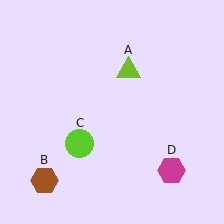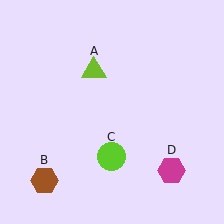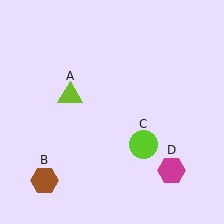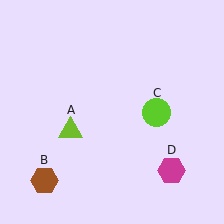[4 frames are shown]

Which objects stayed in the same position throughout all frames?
Brown hexagon (object B) and magenta hexagon (object D) remained stationary.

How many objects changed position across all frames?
2 objects changed position: lime triangle (object A), lime circle (object C).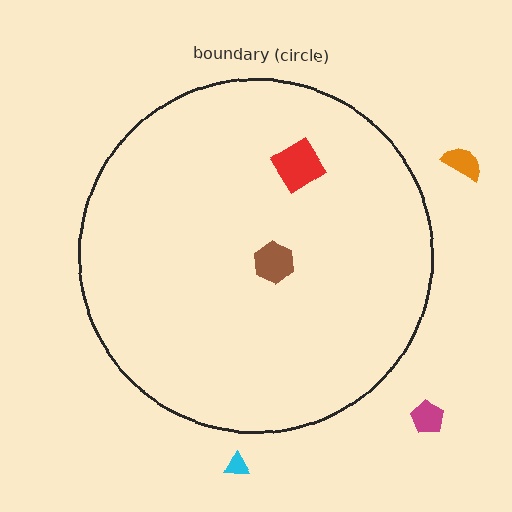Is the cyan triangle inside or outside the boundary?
Outside.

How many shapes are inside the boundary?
2 inside, 3 outside.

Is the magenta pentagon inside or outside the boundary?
Outside.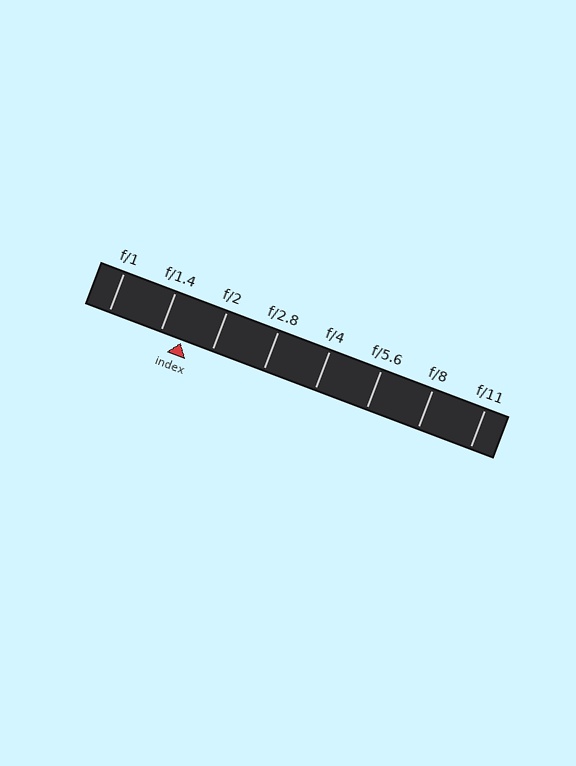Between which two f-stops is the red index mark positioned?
The index mark is between f/1.4 and f/2.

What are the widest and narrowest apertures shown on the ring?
The widest aperture shown is f/1 and the narrowest is f/11.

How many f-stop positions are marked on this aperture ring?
There are 8 f-stop positions marked.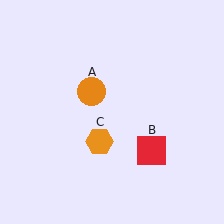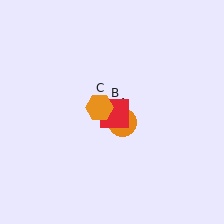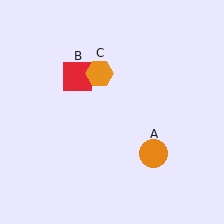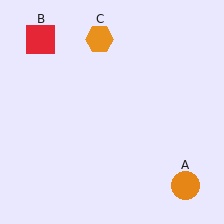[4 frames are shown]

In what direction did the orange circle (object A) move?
The orange circle (object A) moved down and to the right.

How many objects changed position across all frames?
3 objects changed position: orange circle (object A), red square (object B), orange hexagon (object C).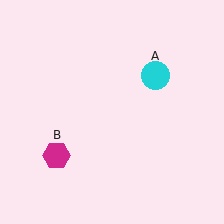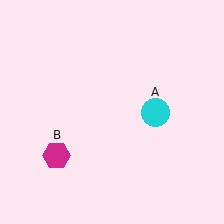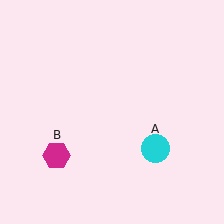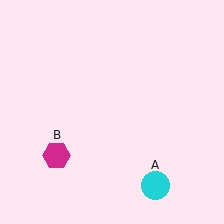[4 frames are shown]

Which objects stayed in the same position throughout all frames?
Magenta hexagon (object B) remained stationary.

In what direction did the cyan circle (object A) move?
The cyan circle (object A) moved down.